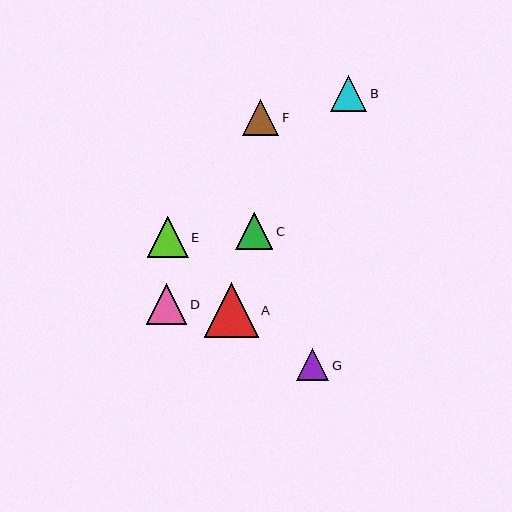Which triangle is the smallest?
Triangle G is the smallest with a size of approximately 32 pixels.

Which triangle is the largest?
Triangle A is the largest with a size of approximately 54 pixels.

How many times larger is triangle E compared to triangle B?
Triangle E is approximately 1.1 times the size of triangle B.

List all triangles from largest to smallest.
From largest to smallest: A, D, E, C, B, F, G.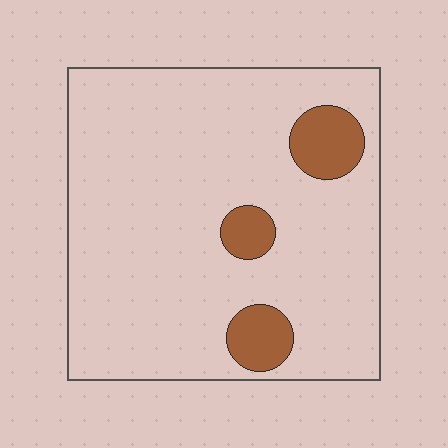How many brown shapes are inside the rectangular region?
3.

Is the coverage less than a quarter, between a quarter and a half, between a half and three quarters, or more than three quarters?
Less than a quarter.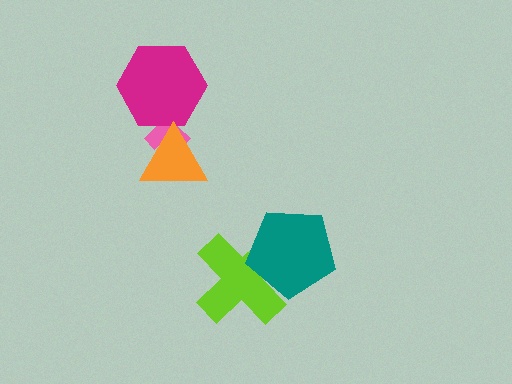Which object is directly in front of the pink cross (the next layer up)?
The magenta hexagon is directly in front of the pink cross.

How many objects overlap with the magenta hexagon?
1 object overlaps with the magenta hexagon.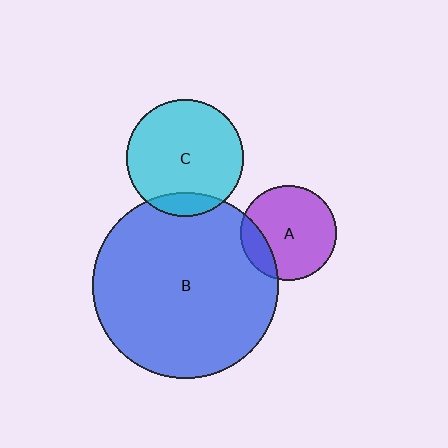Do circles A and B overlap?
Yes.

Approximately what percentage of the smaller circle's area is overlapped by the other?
Approximately 20%.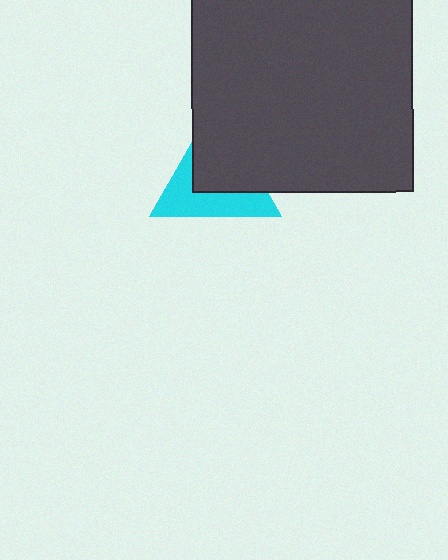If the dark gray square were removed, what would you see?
You would see the complete cyan triangle.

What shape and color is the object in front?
The object in front is a dark gray square.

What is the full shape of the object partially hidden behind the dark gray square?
The partially hidden object is a cyan triangle.